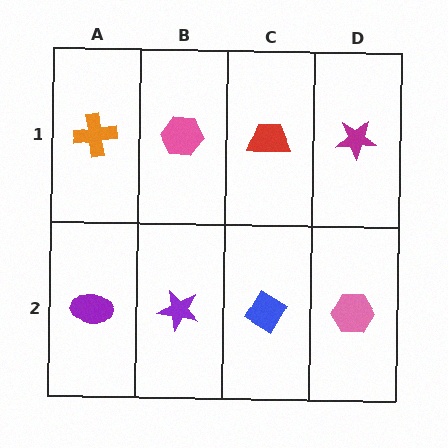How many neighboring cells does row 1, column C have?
3.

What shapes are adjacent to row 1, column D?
A pink hexagon (row 2, column D), a red trapezoid (row 1, column C).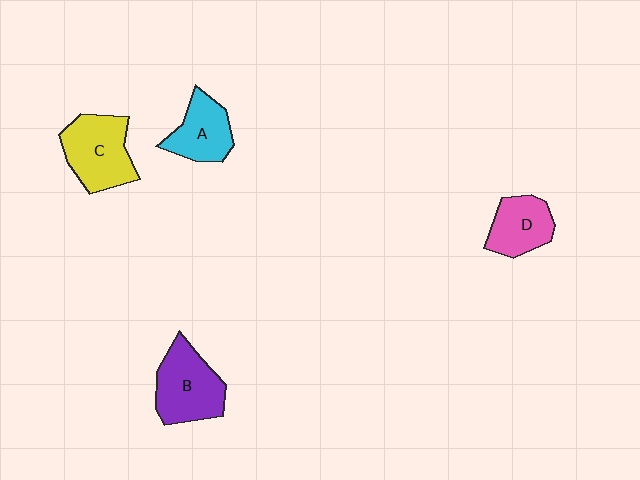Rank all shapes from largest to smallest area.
From largest to smallest: C (yellow), B (purple), A (cyan), D (pink).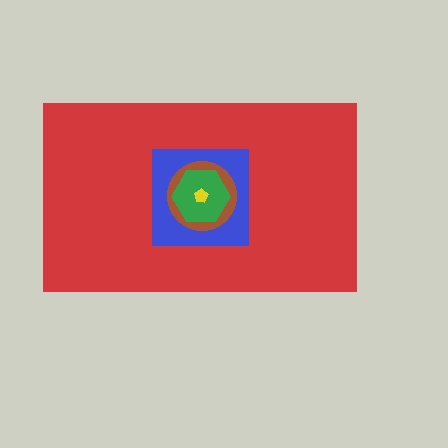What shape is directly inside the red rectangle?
The blue square.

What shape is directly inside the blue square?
The brown circle.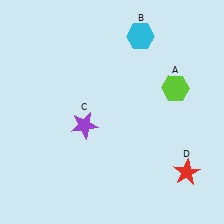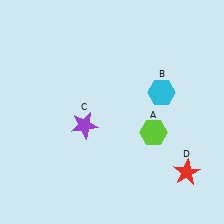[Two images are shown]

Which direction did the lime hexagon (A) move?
The lime hexagon (A) moved down.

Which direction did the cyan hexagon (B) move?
The cyan hexagon (B) moved down.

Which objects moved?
The objects that moved are: the lime hexagon (A), the cyan hexagon (B).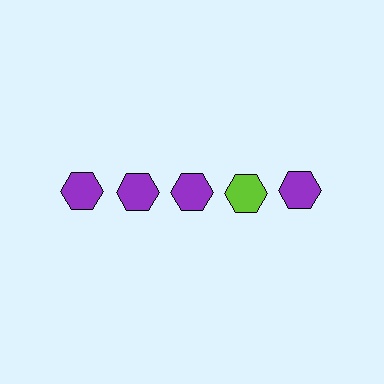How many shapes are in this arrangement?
There are 5 shapes arranged in a grid pattern.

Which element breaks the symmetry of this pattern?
The lime hexagon in the top row, second from right column breaks the symmetry. All other shapes are purple hexagons.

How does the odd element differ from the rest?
It has a different color: lime instead of purple.